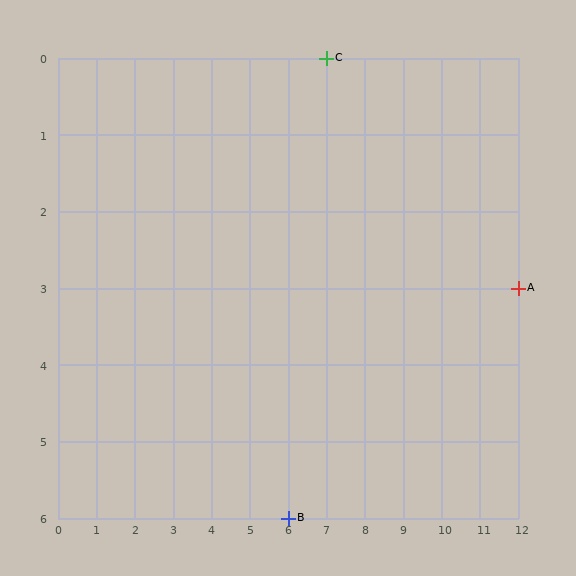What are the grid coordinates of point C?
Point C is at grid coordinates (7, 0).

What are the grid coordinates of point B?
Point B is at grid coordinates (6, 6).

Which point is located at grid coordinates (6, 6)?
Point B is at (6, 6).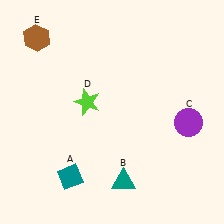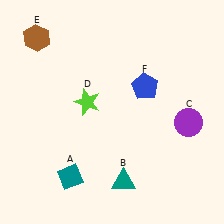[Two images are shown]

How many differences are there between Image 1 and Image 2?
There is 1 difference between the two images.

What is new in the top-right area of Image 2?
A blue pentagon (F) was added in the top-right area of Image 2.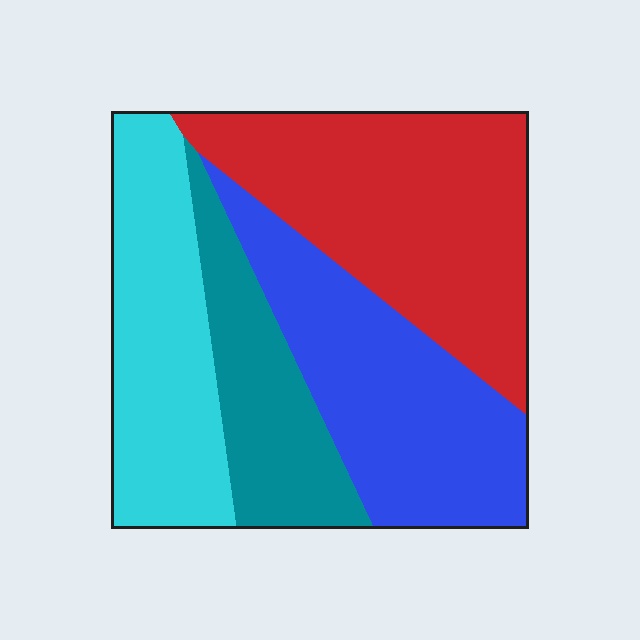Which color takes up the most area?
Red, at roughly 35%.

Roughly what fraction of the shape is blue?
Blue takes up about one quarter (1/4) of the shape.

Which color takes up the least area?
Teal, at roughly 15%.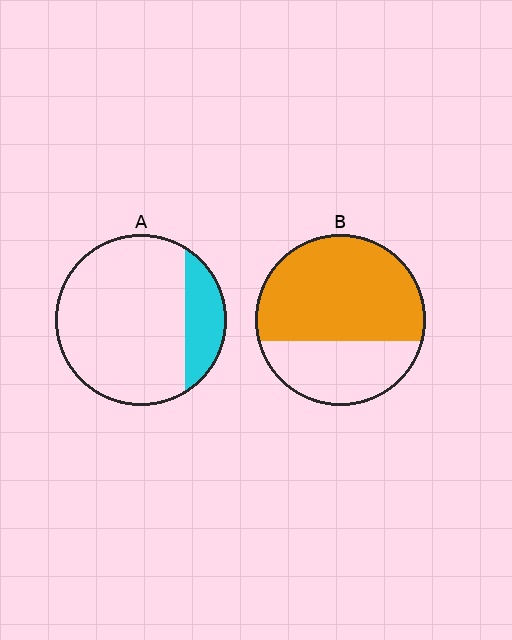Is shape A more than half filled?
No.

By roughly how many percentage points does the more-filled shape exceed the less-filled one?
By roughly 45 percentage points (B over A).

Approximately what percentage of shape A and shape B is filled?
A is approximately 20% and B is approximately 65%.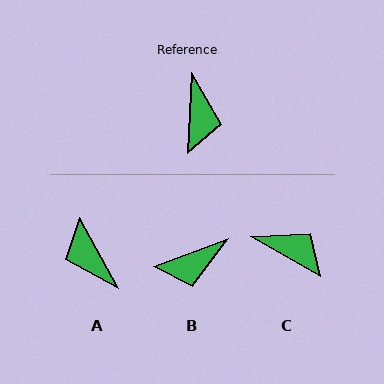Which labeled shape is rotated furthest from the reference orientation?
A, about 148 degrees away.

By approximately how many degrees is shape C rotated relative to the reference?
Approximately 63 degrees counter-clockwise.